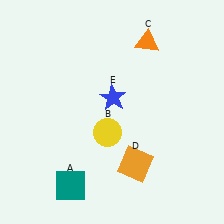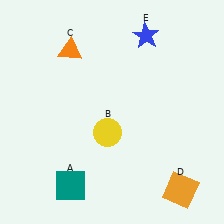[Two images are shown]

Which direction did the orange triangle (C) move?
The orange triangle (C) moved left.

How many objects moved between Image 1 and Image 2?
3 objects moved between the two images.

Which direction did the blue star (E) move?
The blue star (E) moved up.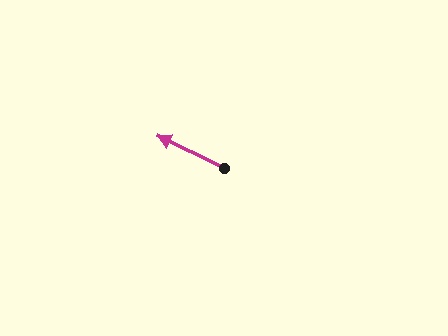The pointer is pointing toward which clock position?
Roughly 10 o'clock.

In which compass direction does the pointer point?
Northwest.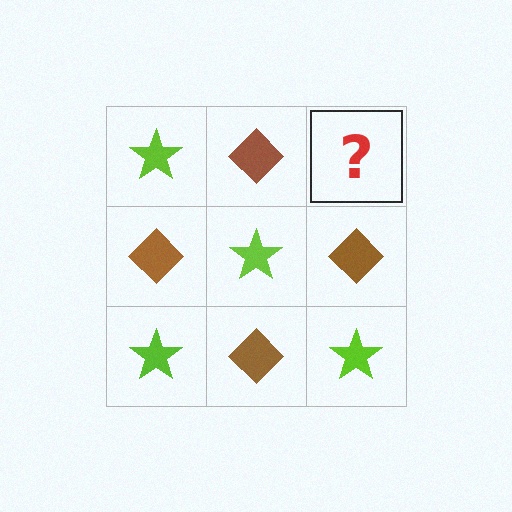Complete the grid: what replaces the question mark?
The question mark should be replaced with a lime star.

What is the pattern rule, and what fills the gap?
The rule is that it alternates lime star and brown diamond in a checkerboard pattern. The gap should be filled with a lime star.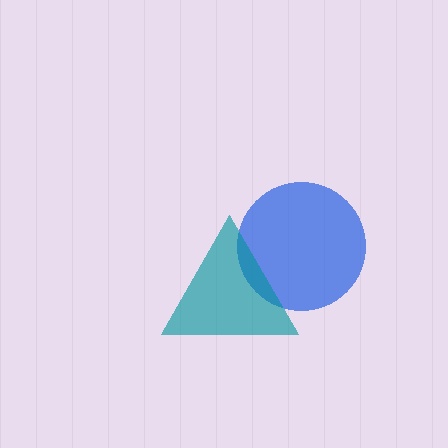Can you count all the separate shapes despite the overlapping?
Yes, there are 2 separate shapes.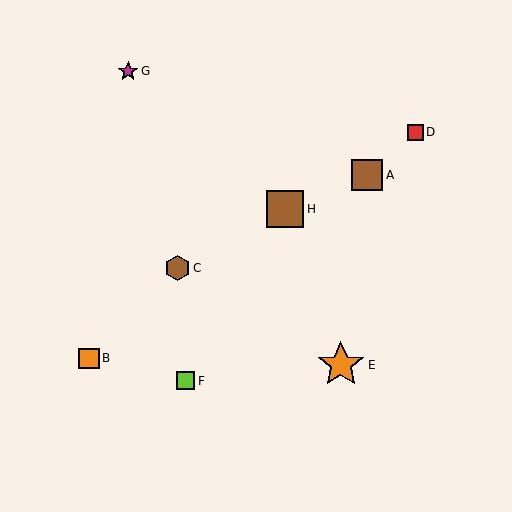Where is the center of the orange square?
The center of the orange square is at (89, 358).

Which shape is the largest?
The orange star (labeled E) is the largest.